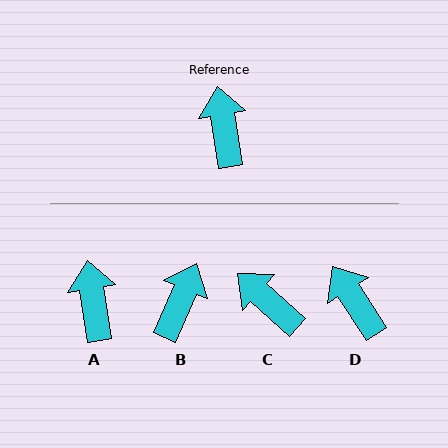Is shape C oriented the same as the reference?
No, it is off by about 40 degrees.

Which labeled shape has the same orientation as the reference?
A.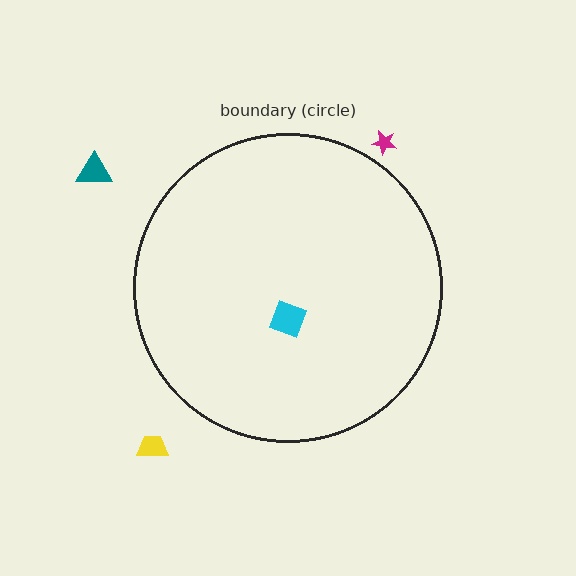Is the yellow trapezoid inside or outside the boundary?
Outside.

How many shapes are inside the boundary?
1 inside, 3 outside.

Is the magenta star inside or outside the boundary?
Outside.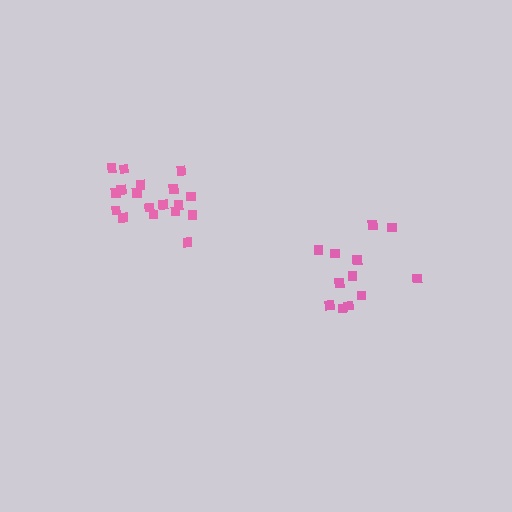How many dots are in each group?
Group 1: 18 dots, Group 2: 12 dots (30 total).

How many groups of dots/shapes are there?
There are 2 groups.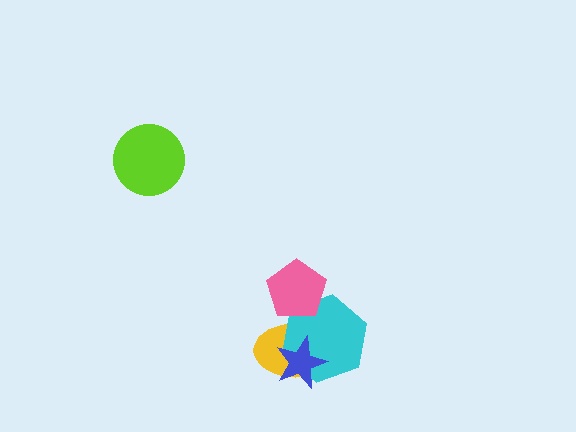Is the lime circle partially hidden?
No, no other shape covers it.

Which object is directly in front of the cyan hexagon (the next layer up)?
The blue star is directly in front of the cyan hexagon.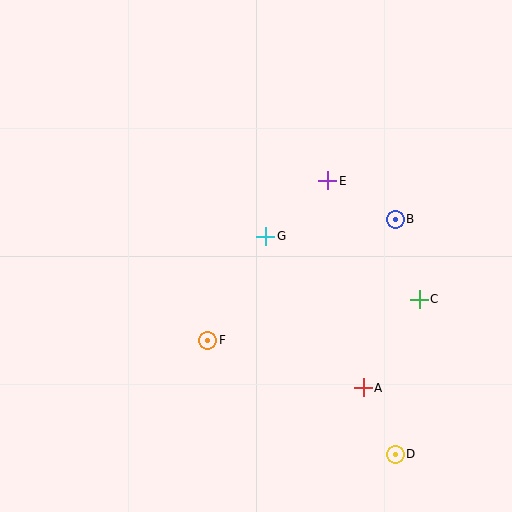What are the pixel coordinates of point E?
Point E is at (328, 181).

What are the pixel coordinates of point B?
Point B is at (395, 219).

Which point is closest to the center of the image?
Point G at (265, 236) is closest to the center.